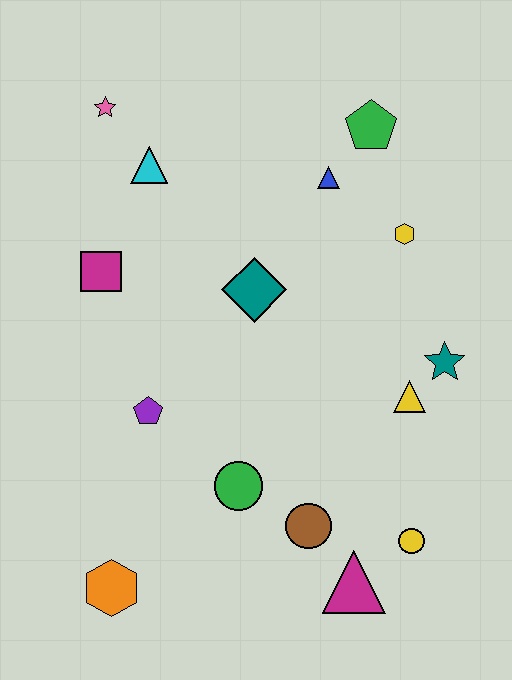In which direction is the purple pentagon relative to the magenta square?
The purple pentagon is below the magenta square.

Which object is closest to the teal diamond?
The blue triangle is closest to the teal diamond.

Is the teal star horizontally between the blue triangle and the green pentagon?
No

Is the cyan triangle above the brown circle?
Yes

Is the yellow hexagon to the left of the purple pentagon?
No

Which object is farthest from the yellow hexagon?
The orange hexagon is farthest from the yellow hexagon.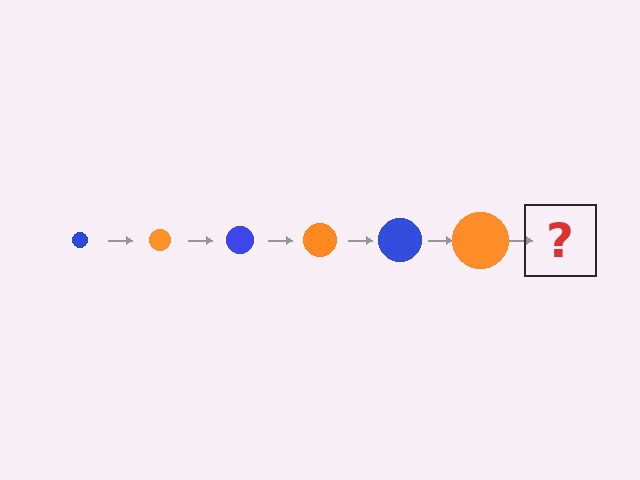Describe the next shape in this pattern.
It should be a blue circle, larger than the previous one.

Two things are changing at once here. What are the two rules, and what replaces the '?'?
The two rules are that the circle grows larger each step and the color cycles through blue and orange. The '?' should be a blue circle, larger than the previous one.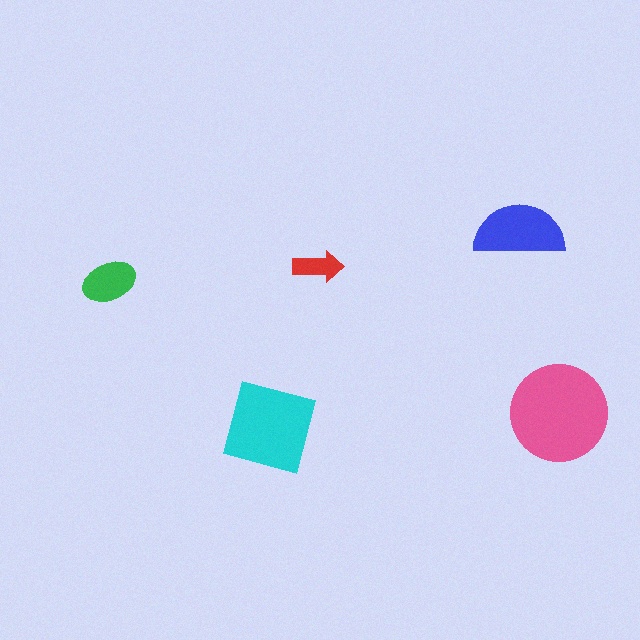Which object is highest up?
The blue semicircle is topmost.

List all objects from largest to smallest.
The pink circle, the cyan square, the blue semicircle, the green ellipse, the red arrow.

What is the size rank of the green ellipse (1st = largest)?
4th.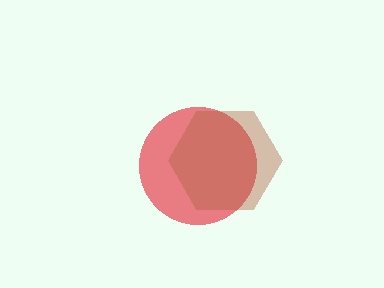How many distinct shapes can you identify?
There are 2 distinct shapes: a red circle, a brown hexagon.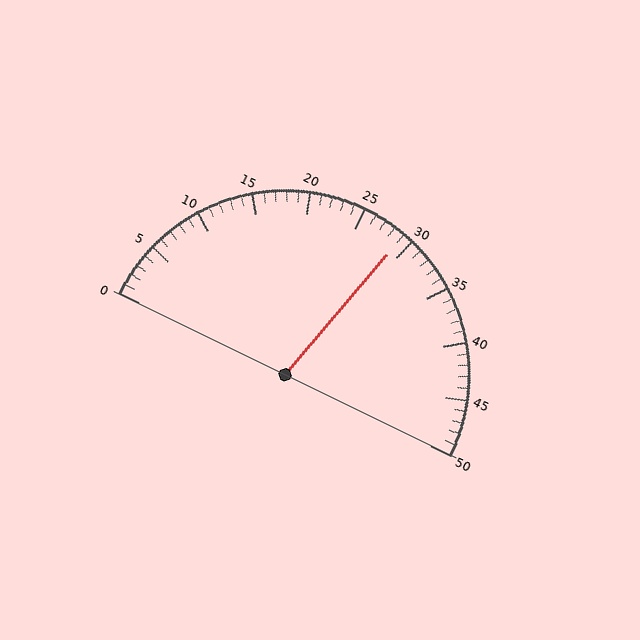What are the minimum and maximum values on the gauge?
The gauge ranges from 0 to 50.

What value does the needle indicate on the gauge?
The needle indicates approximately 29.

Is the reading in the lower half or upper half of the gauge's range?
The reading is in the upper half of the range (0 to 50).